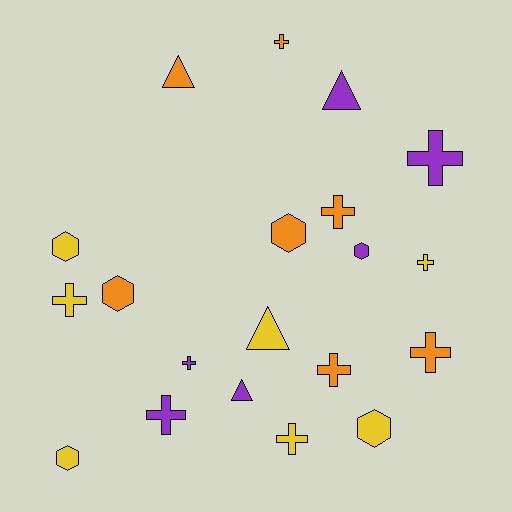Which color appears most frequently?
Yellow, with 7 objects.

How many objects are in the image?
There are 20 objects.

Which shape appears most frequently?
Cross, with 10 objects.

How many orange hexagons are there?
There are 2 orange hexagons.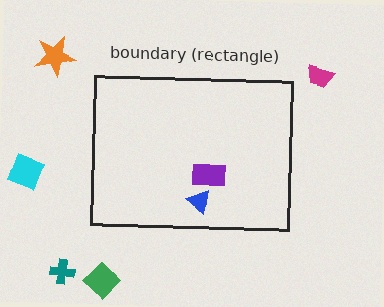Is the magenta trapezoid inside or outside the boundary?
Outside.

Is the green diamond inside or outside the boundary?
Outside.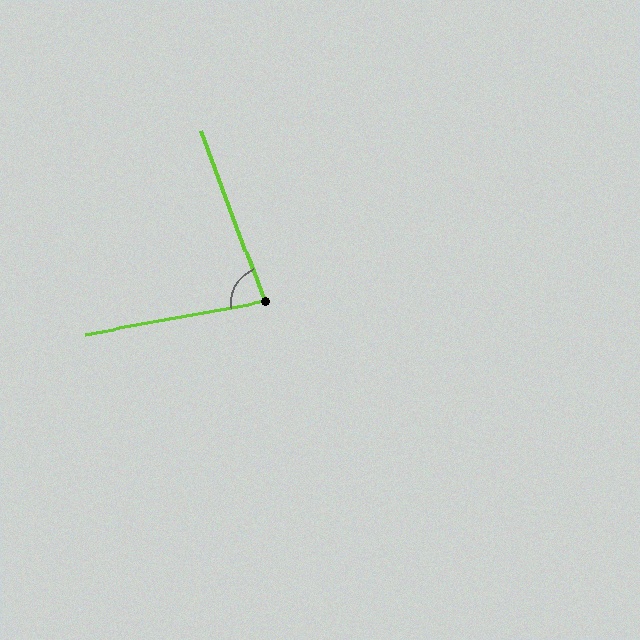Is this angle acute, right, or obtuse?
It is acute.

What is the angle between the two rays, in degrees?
Approximately 80 degrees.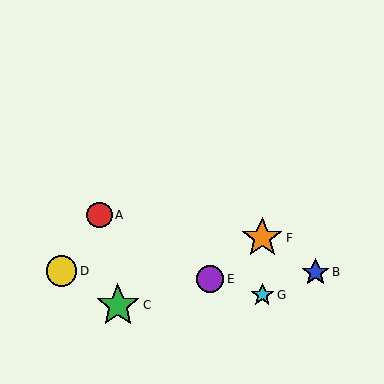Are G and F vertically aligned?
Yes, both are at x≈262.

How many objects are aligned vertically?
2 objects (F, G) are aligned vertically.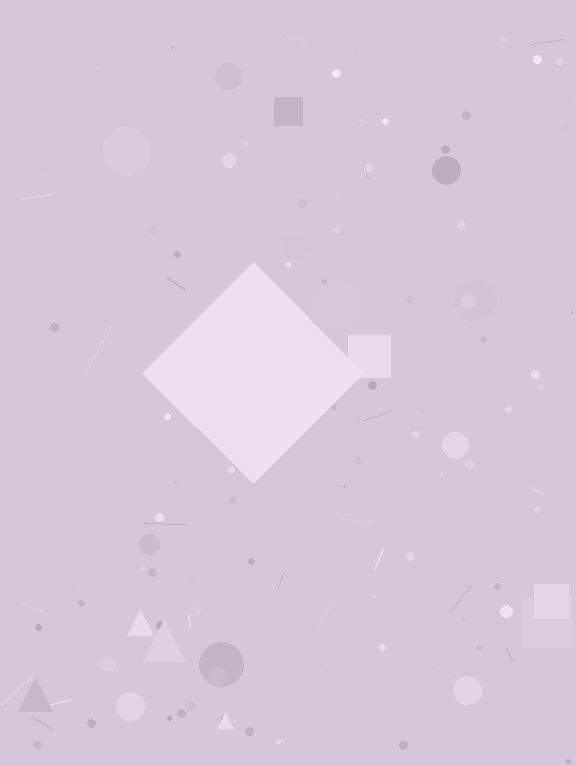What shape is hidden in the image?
A diamond is hidden in the image.